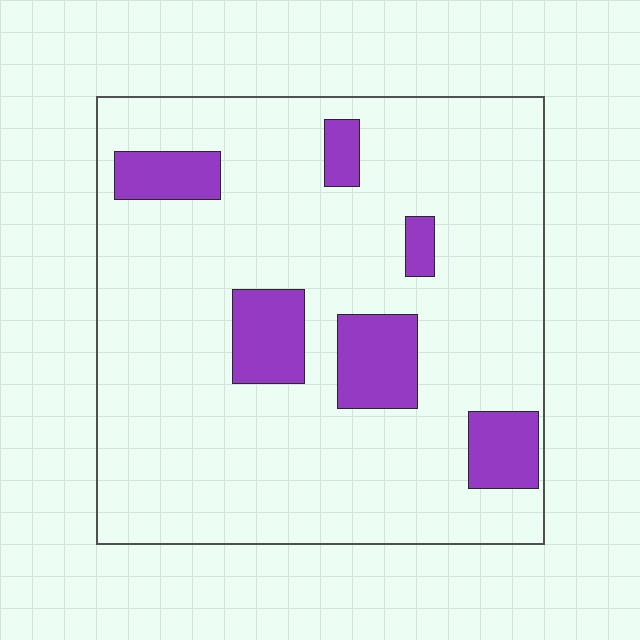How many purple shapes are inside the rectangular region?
6.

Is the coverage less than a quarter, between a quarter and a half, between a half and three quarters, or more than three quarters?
Less than a quarter.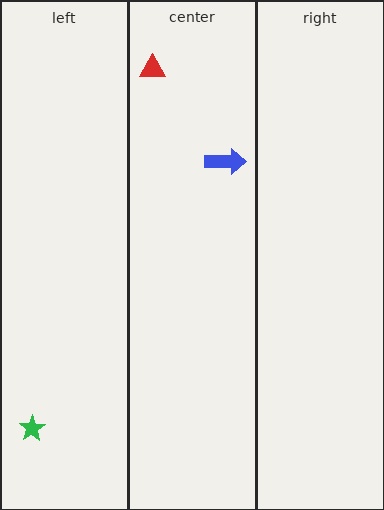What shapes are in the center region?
The blue arrow, the red triangle.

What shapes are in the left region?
The green star.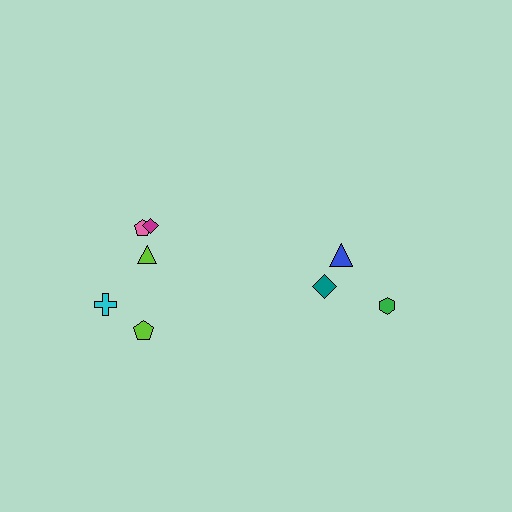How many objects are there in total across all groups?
There are 8 objects.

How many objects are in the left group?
There are 5 objects.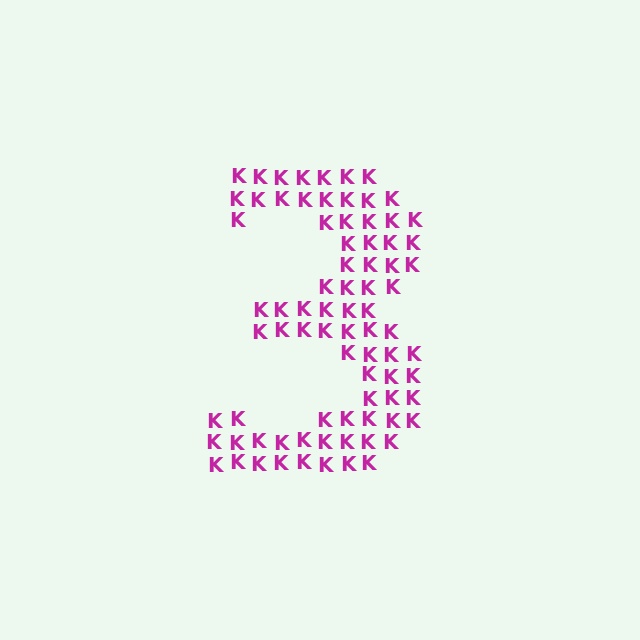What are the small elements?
The small elements are letter K's.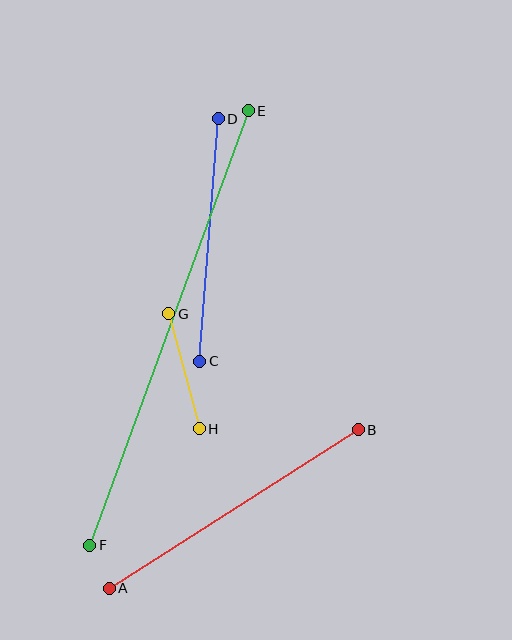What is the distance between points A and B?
The distance is approximately 295 pixels.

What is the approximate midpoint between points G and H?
The midpoint is at approximately (184, 371) pixels.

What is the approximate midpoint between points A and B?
The midpoint is at approximately (234, 509) pixels.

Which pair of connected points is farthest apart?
Points E and F are farthest apart.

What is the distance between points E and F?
The distance is approximately 462 pixels.